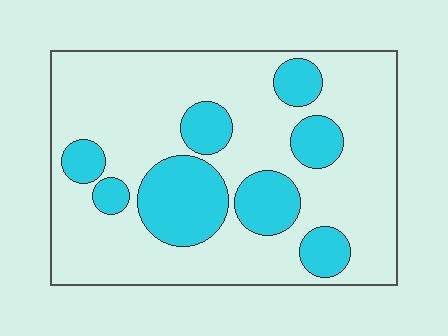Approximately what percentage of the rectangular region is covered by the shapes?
Approximately 25%.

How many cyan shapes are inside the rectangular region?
8.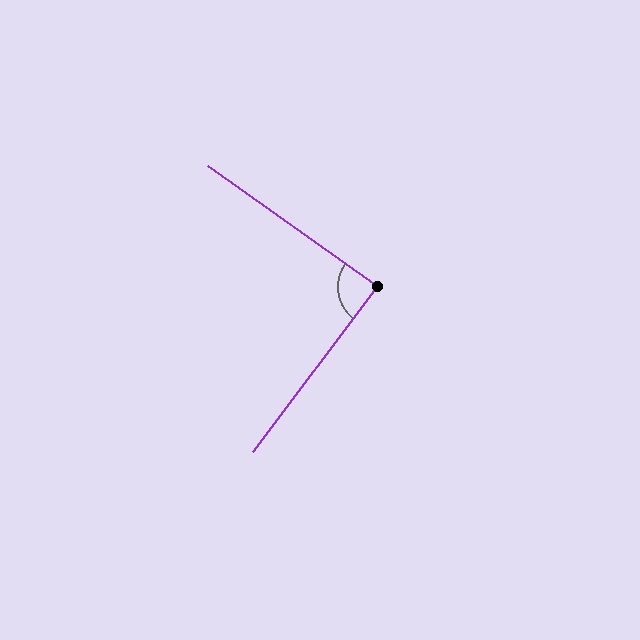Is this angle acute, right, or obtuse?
It is approximately a right angle.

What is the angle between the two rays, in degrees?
Approximately 88 degrees.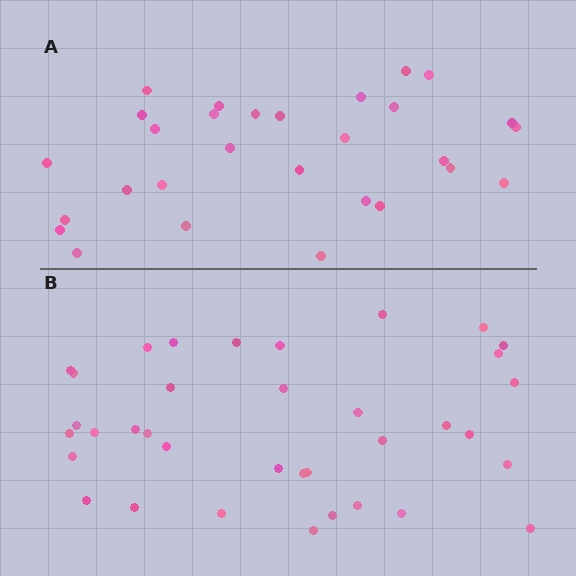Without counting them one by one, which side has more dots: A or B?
Region B (the bottom region) has more dots.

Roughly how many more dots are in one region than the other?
Region B has roughly 8 or so more dots than region A.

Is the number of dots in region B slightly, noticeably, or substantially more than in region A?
Region B has only slightly more — the two regions are fairly close. The ratio is roughly 1.2 to 1.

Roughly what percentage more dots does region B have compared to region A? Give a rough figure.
About 25% more.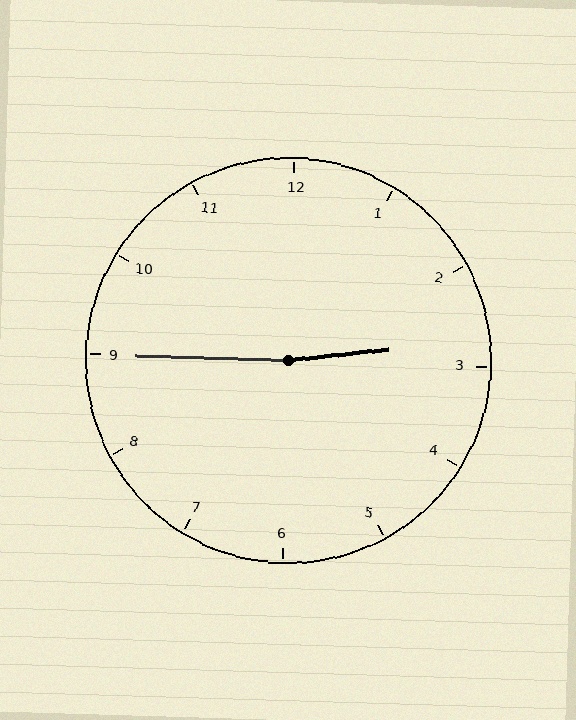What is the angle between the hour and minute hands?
Approximately 172 degrees.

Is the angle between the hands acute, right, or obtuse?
It is obtuse.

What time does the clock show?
2:45.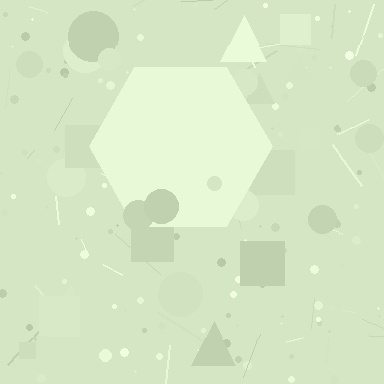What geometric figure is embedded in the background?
A hexagon is embedded in the background.